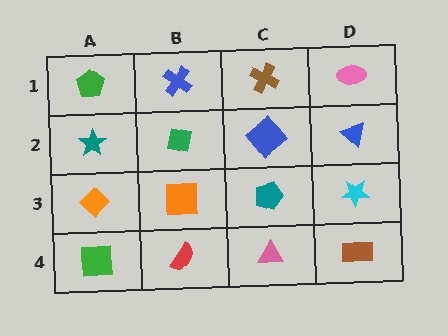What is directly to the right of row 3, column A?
An orange square.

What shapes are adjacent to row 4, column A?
An orange diamond (row 3, column A), a red semicircle (row 4, column B).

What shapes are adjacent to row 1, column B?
A green square (row 2, column B), a green pentagon (row 1, column A), a brown cross (row 1, column C).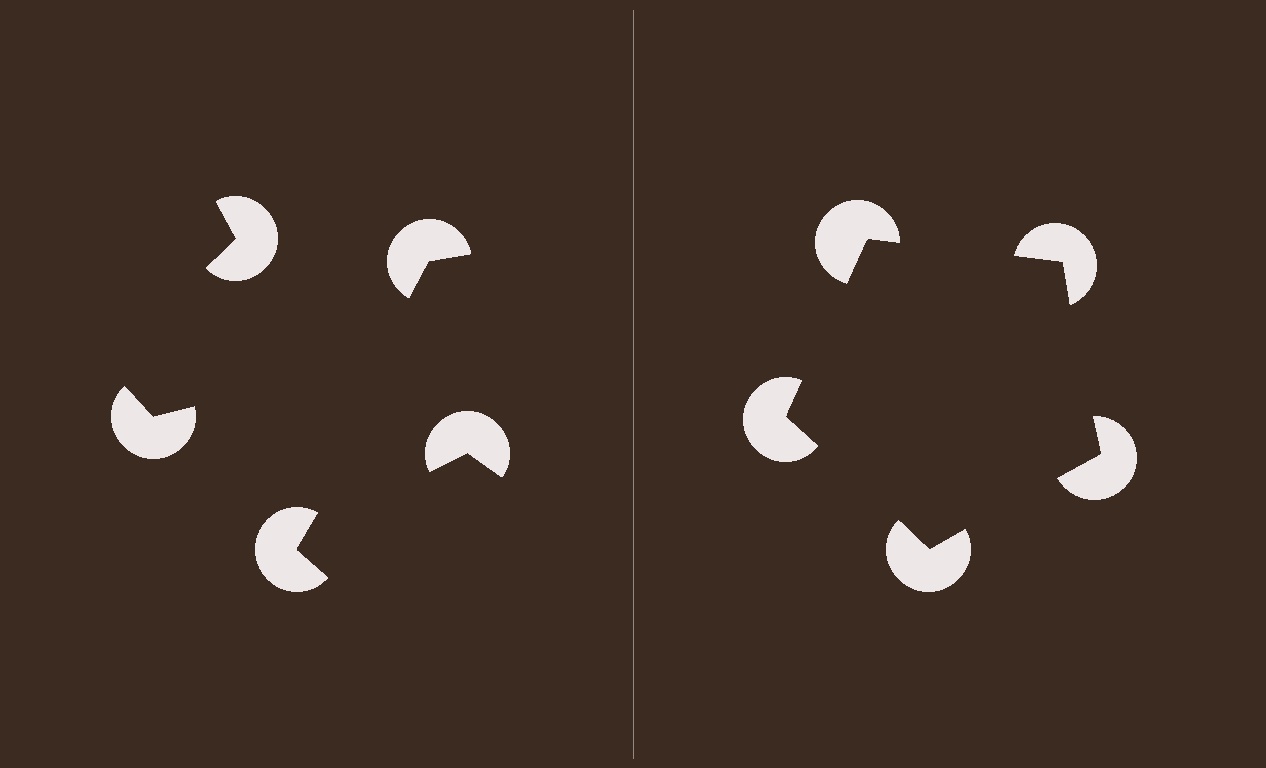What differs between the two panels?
The pac-man discs are positioned identically on both sides; only the wedge orientations differ. On the right they align to a pentagon; on the left they are misaligned.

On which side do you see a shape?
An illusory pentagon appears on the right side. On the left side the wedge cuts are rotated, so no coherent shape forms.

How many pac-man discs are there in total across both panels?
10 — 5 on each side.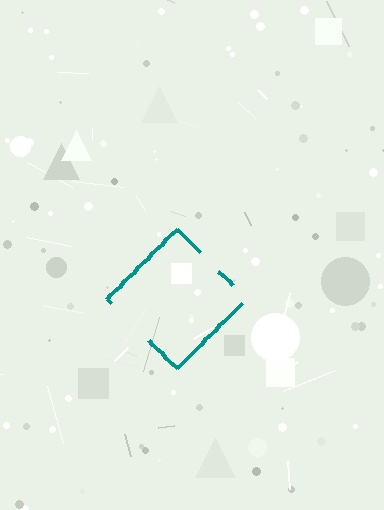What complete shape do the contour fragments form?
The contour fragments form a diamond.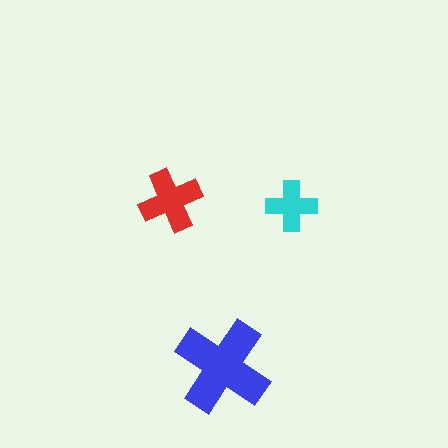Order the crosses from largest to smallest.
the blue one, the red one, the cyan one.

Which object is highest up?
The red cross is topmost.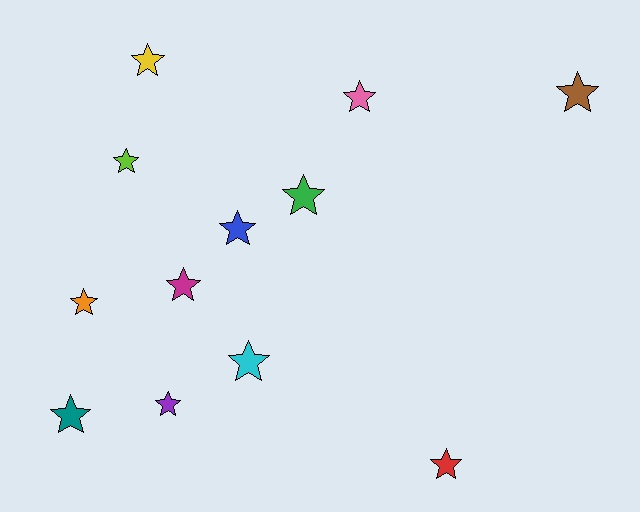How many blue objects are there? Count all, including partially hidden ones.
There is 1 blue object.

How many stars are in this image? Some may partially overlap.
There are 12 stars.